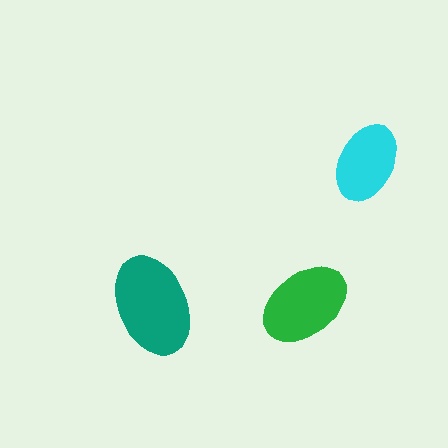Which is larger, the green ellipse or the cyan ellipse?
The green one.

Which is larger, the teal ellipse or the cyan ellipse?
The teal one.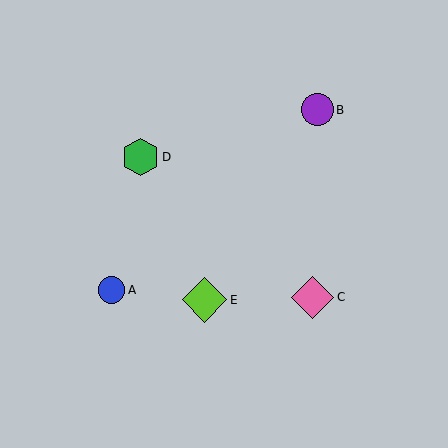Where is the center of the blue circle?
The center of the blue circle is at (111, 290).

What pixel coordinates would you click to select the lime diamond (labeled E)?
Click at (204, 300) to select the lime diamond E.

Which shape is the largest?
The lime diamond (labeled E) is the largest.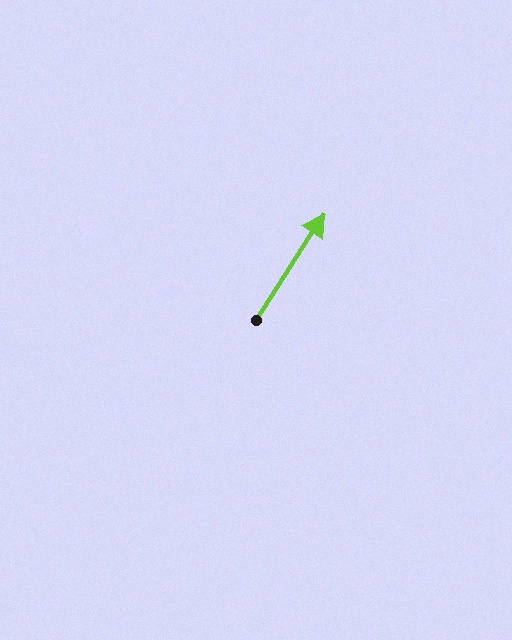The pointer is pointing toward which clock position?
Roughly 1 o'clock.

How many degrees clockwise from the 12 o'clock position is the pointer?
Approximately 33 degrees.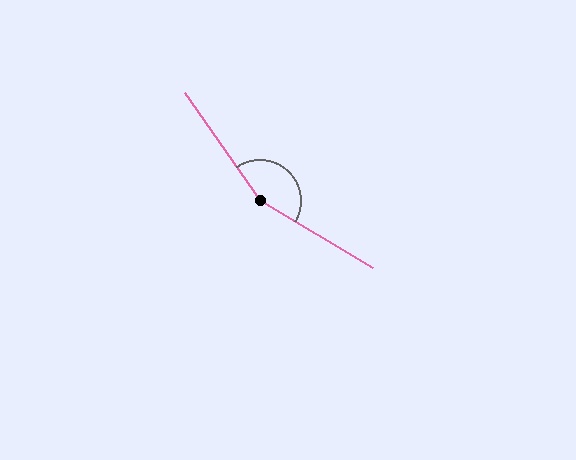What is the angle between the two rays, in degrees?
Approximately 156 degrees.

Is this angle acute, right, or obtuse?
It is obtuse.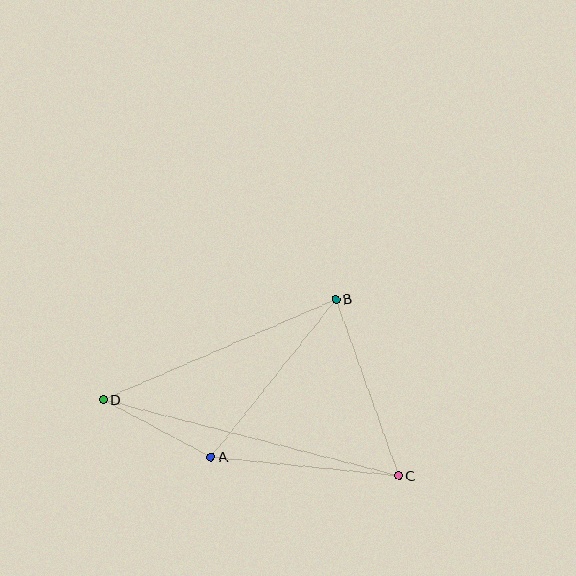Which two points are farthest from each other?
Points C and D are farthest from each other.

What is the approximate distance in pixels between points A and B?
The distance between A and B is approximately 201 pixels.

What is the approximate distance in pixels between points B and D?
The distance between B and D is approximately 253 pixels.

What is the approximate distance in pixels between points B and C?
The distance between B and C is approximately 187 pixels.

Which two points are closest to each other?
Points A and D are closest to each other.